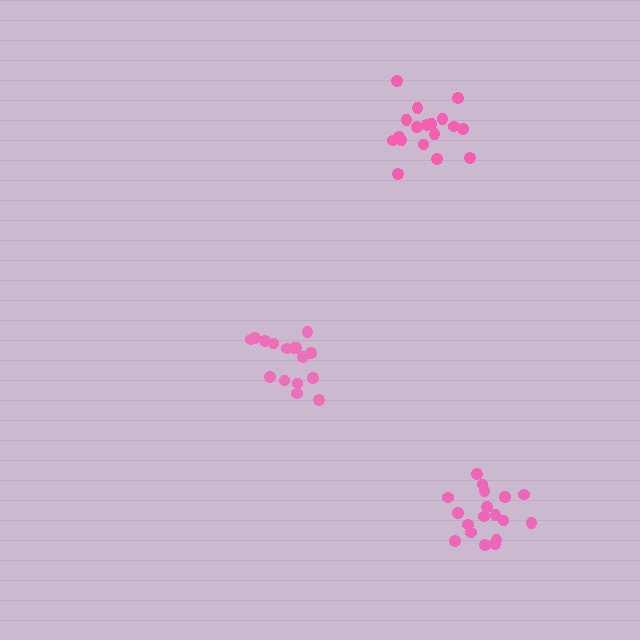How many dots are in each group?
Group 1: 18 dots, Group 2: 16 dots, Group 3: 18 dots (52 total).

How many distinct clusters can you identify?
There are 3 distinct clusters.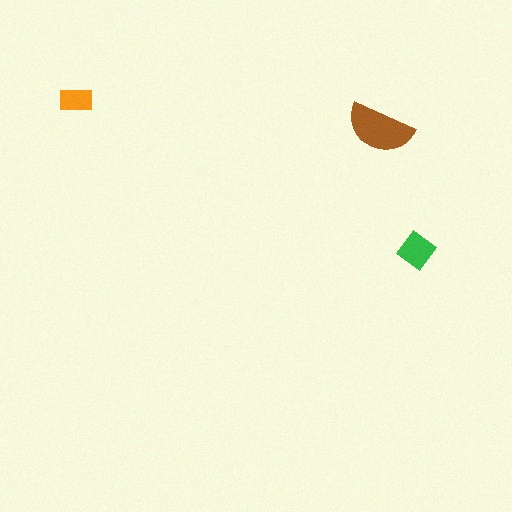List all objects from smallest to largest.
The orange rectangle, the green diamond, the brown semicircle.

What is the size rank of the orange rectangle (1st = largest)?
3rd.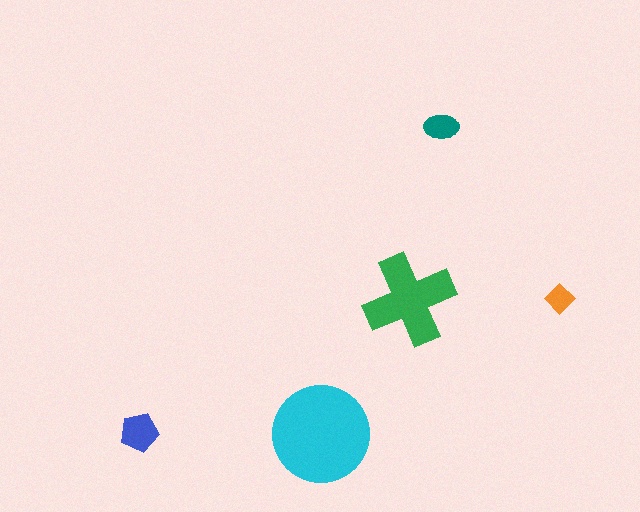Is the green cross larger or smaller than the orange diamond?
Larger.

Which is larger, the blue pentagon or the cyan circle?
The cyan circle.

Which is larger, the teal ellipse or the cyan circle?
The cyan circle.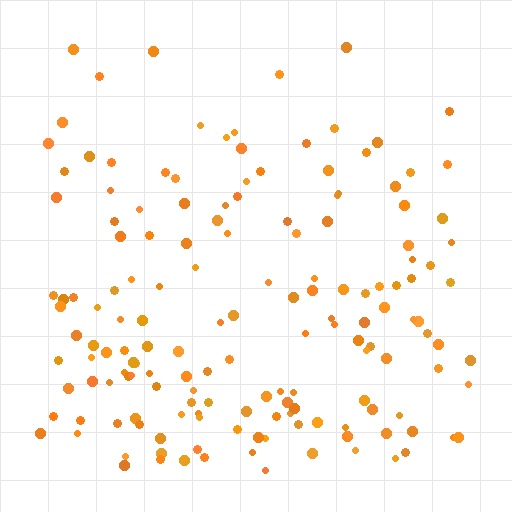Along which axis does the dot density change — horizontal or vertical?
Vertical.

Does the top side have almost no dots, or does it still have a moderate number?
Still a moderate number, just noticeably fewer than the bottom.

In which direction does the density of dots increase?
From top to bottom, with the bottom side densest.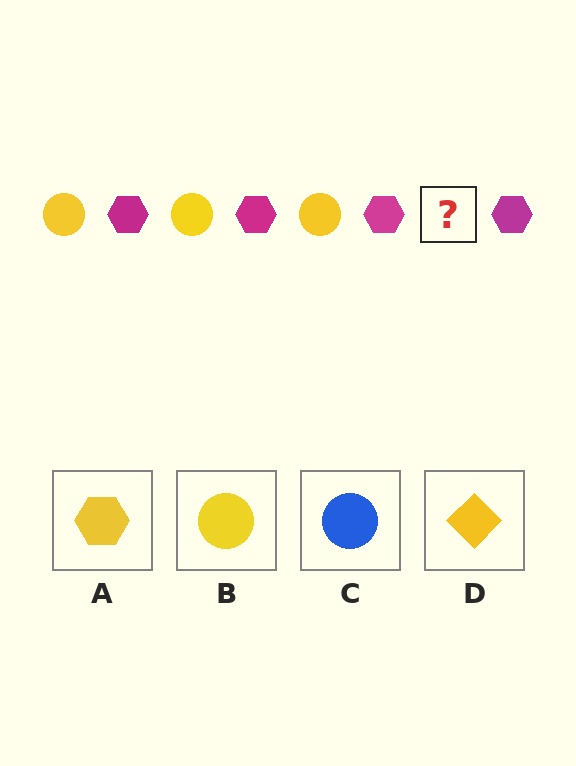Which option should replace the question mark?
Option B.